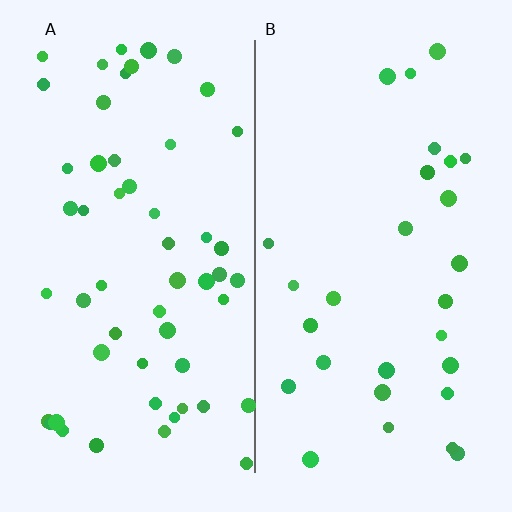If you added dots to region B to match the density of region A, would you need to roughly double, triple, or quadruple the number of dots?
Approximately double.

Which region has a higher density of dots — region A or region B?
A (the left).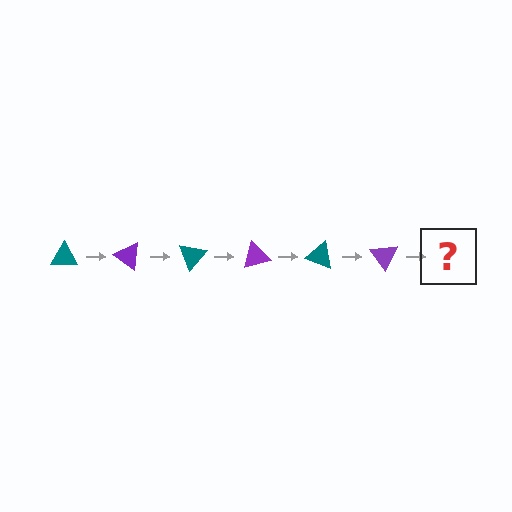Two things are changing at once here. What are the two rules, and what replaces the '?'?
The two rules are that it rotates 35 degrees each step and the color cycles through teal and purple. The '?' should be a teal triangle, rotated 210 degrees from the start.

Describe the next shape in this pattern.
It should be a teal triangle, rotated 210 degrees from the start.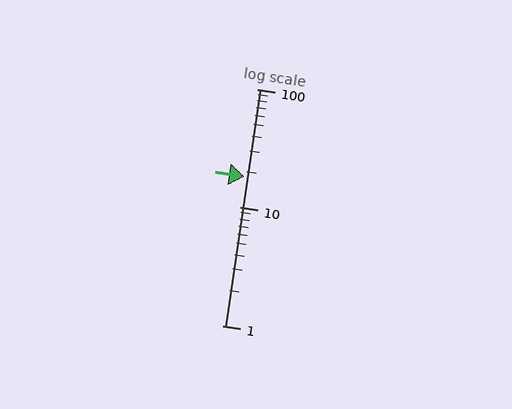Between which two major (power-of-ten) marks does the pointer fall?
The pointer is between 10 and 100.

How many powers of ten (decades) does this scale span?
The scale spans 2 decades, from 1 to 100.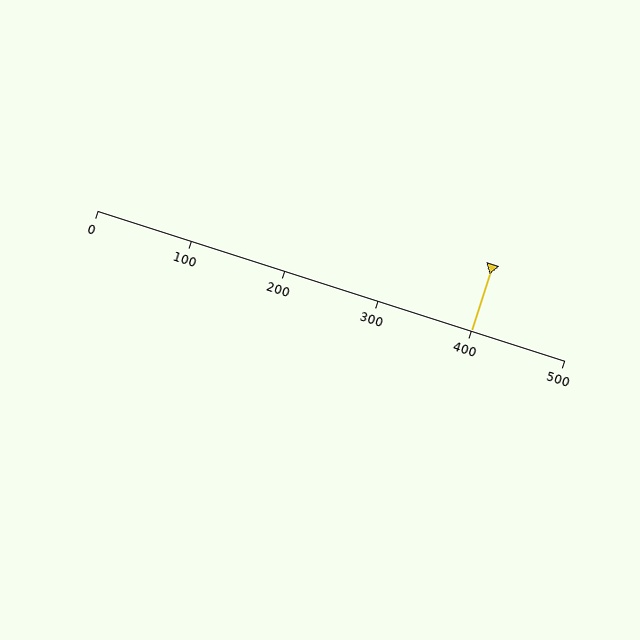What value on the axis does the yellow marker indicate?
The marker indicates approximately 400.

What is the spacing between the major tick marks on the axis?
The major ticks are spaced 100 apart.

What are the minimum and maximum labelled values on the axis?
The axis runs from 0 to 500.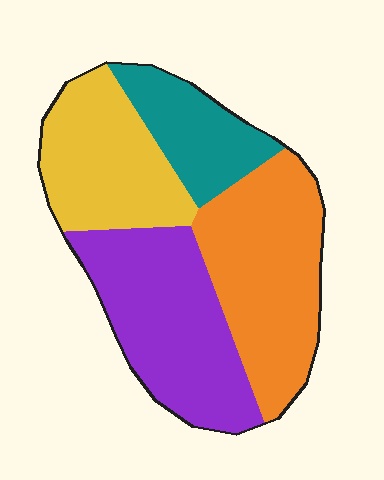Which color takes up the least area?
Teal, at roughly 15%.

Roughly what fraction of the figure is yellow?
Yellow takes up about one quarter (1/4) of the figure.